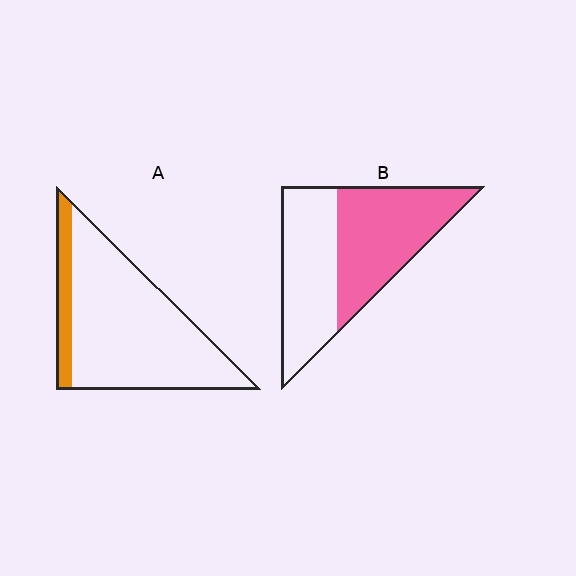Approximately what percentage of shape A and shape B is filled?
A is approximately 15% and B is approximately 55%.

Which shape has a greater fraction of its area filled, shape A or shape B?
Shape B.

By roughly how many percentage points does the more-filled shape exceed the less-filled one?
By roughly 40 percentage points (B over A).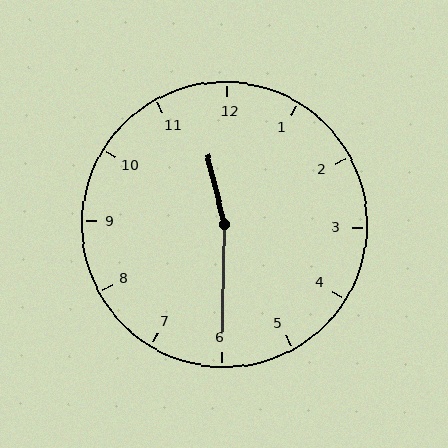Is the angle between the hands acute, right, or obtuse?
It is obtuse.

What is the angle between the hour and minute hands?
Approximately 165 degrees.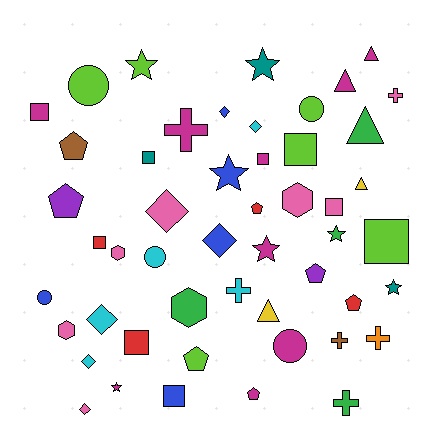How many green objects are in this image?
There are 4 green objects.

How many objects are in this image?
There are 50 objects.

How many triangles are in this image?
There are 5 triangles.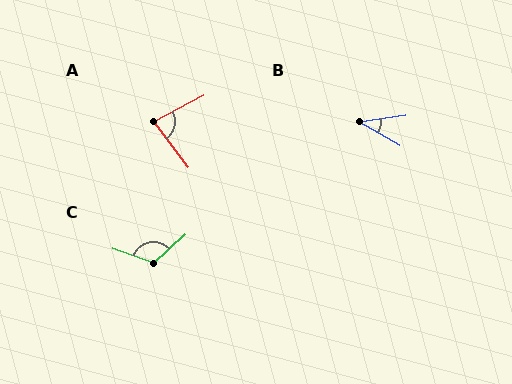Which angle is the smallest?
B, at approximately 38 degrees.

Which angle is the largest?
C, at approximately 118 degrees.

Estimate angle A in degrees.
Approximately 81 degrees.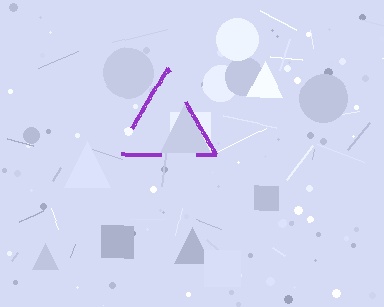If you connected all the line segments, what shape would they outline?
They would outline a triangle.